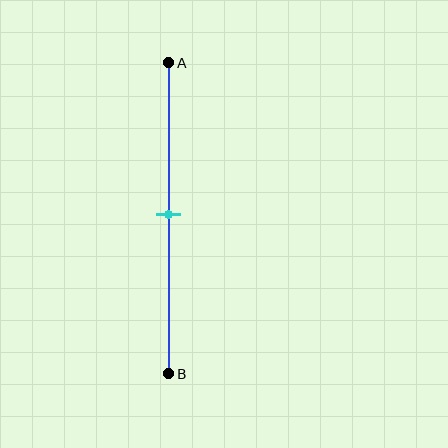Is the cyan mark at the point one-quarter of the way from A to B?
No, the mark is at about 50% from A, not at the 25% one-quarter point.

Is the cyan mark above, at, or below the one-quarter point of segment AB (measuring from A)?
The cyan mark is below the one-quarter point of segment AB.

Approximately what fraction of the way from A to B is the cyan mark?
The cyan mark is approximately 50% of the way from A to B.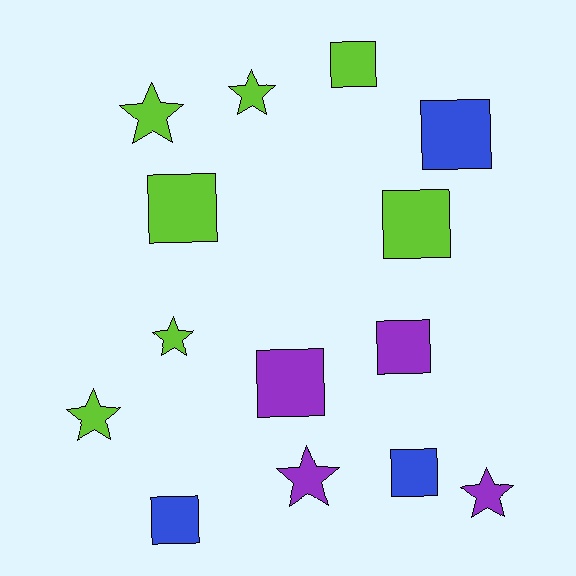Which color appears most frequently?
Lime, with 7 objects.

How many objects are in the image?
There are 14 objects.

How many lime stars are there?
There are 4 lime stars.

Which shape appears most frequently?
Square, with 8 objects.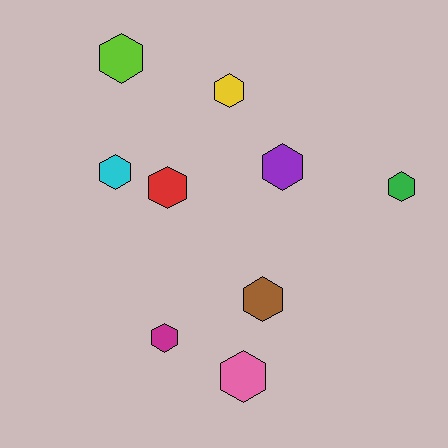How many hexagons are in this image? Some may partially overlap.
There are 9 hexagons.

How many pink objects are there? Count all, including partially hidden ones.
There is 1 pink object.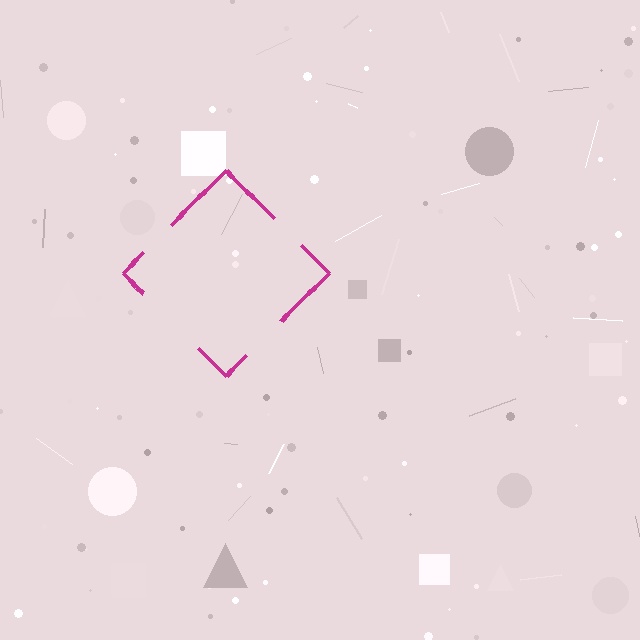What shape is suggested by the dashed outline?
The dashed outline suggests a diamond.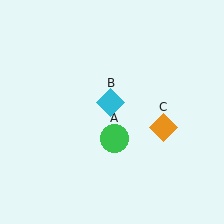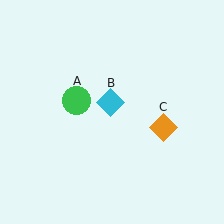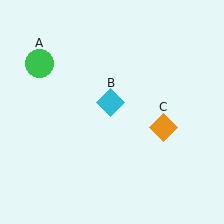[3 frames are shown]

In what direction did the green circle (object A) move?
The green circle (object A) moved up and to the left.